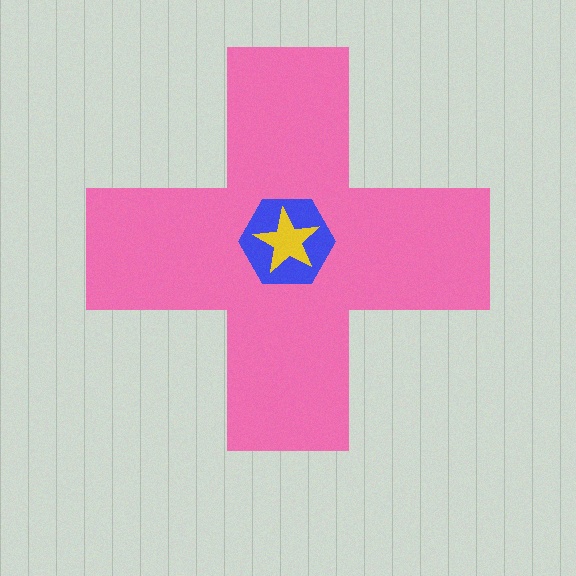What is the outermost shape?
The pink cross.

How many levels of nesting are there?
3.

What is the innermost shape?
The yellow star.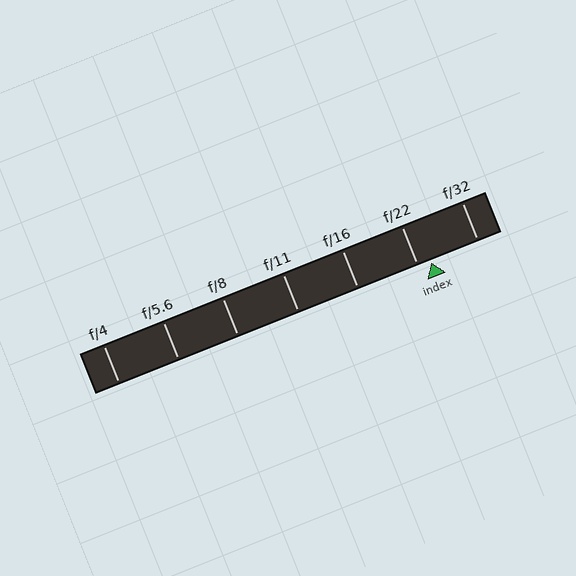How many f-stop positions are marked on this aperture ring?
There are 7 f-stop positions marked.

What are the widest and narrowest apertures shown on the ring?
The widest aperture shown is f/4 and the narrowest is f/32.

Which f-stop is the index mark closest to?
The index mark is closest to f/22.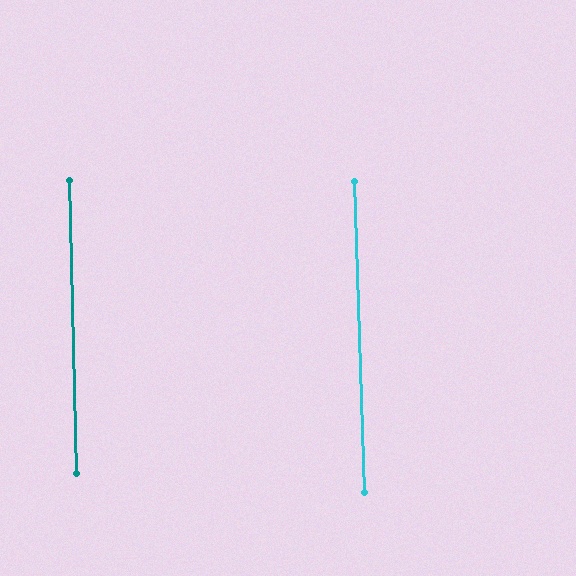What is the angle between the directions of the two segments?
Approximately 1 degree.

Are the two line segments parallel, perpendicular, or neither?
Parallel — their directions differ by only 0.5°.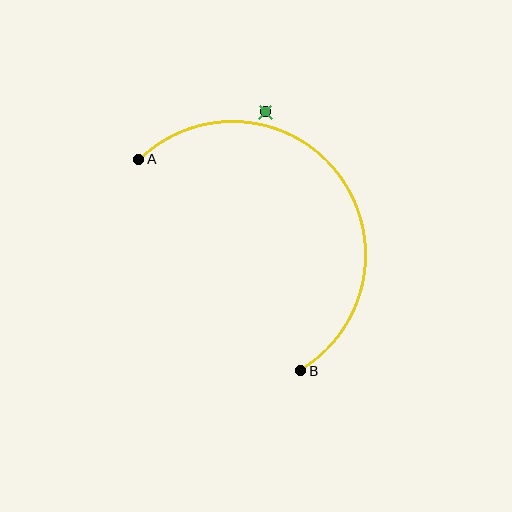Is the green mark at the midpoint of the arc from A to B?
No — the green mark does not lie on the arc at all. It sits slightly outside the curve.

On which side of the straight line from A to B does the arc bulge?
The arc bulges above and to the right of the straight line connecting A and B.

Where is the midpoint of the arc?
The arc midpoint is the point on the curve farthest from the straight line joining A and B. It sits above and to the right of that line.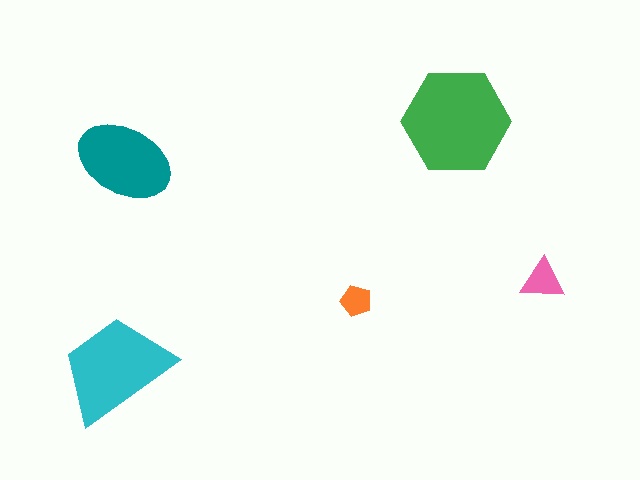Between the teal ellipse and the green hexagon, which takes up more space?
The green hexagon.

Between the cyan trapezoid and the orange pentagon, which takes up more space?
The cyan trapezoid.